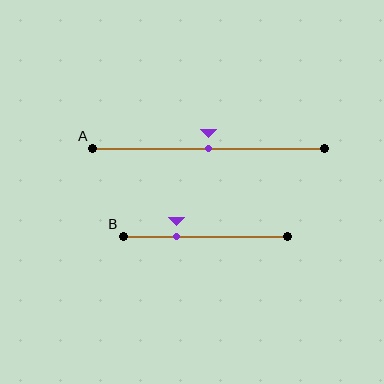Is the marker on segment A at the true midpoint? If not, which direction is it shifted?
Yes, the marker on segment A is at the true midpoint.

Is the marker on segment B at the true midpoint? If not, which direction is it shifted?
No, the marker on segment B is shifted to the left by about 18% of the segment length.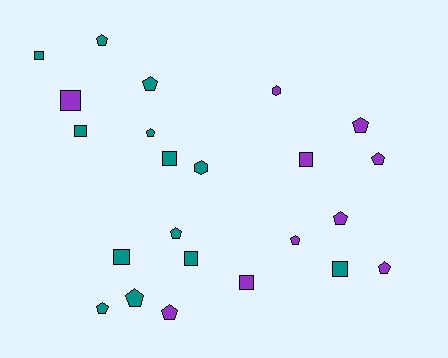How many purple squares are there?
There are 3 purple squares.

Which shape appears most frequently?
Pentagon, with 12 objects.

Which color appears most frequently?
Teal, with 13 objects.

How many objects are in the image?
There are 23 objects.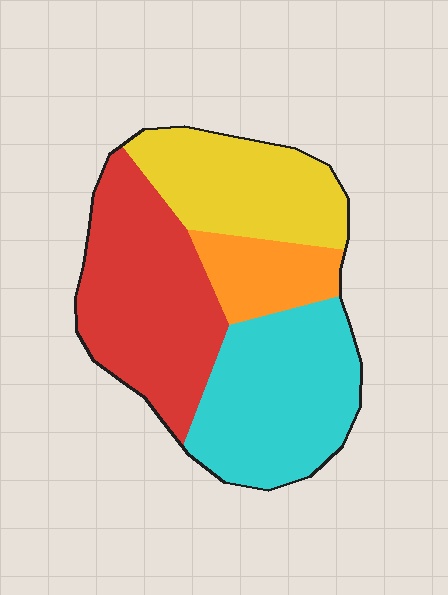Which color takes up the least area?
Orange, at roughly 10%.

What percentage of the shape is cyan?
Cyan takes up between a quarter and a half of the shape.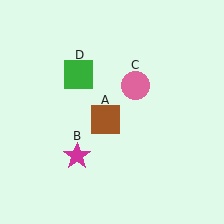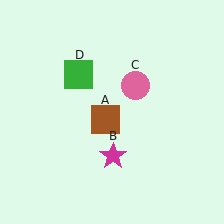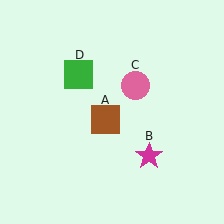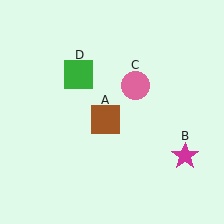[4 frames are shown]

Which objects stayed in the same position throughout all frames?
Brown square (object A) and pink circle (object C) and green square (object D) remained stationary.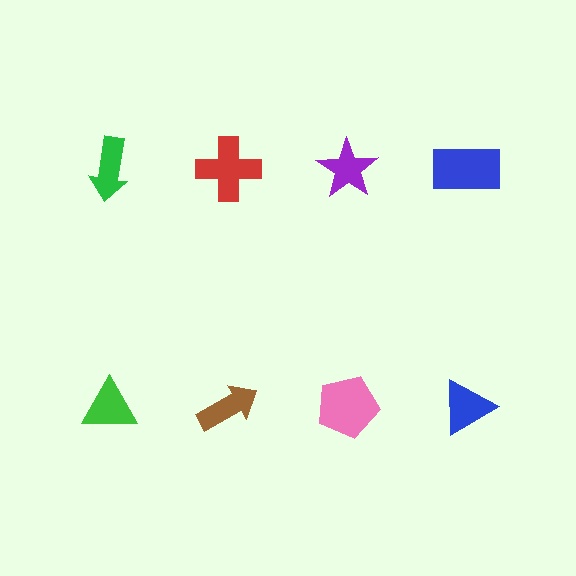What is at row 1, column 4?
A blue rectangle.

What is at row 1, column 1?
A green arrow.